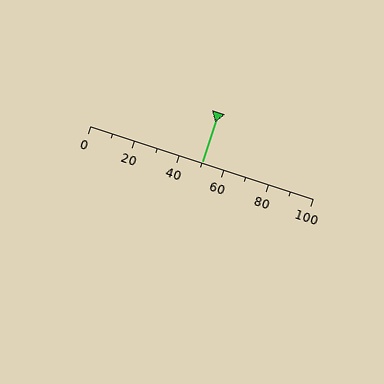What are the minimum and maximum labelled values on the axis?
The axis runs from 0 to 100.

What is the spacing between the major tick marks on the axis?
The major ticks are spaced 20 apart.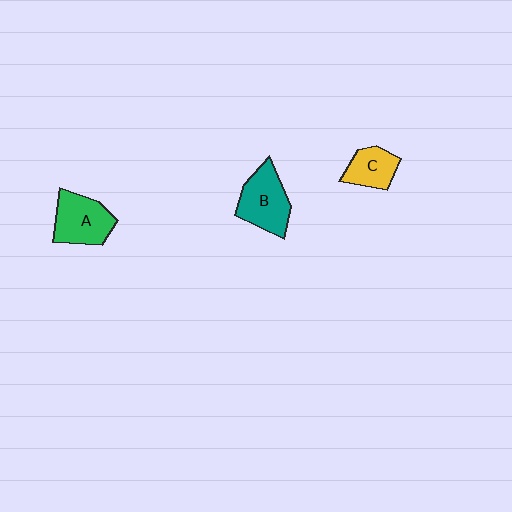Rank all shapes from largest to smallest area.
From largest to smallest: B (teal), A (green), C (yellow).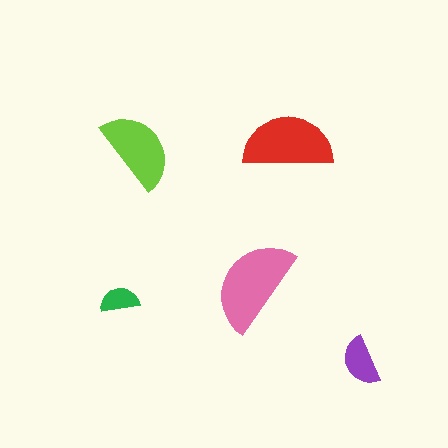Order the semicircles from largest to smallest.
the pink one, the red one, the lime one, the purple one, the green one.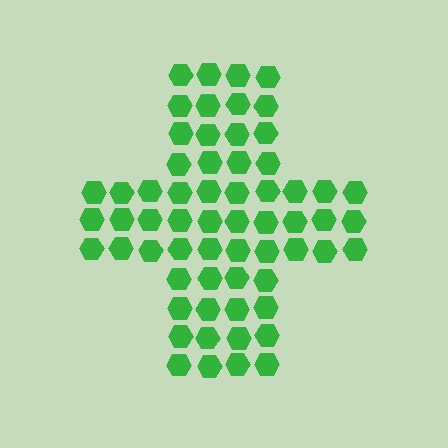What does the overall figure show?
The overall figure shows a cross.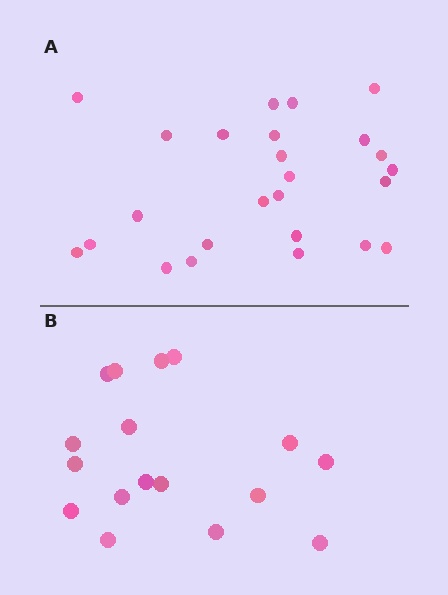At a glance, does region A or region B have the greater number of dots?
Region A (the top region) has more dots.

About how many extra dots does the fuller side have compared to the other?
Region A has roughly 8 or so more dots than region B.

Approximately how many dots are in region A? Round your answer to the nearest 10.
About 20 dots. (The exact count is 25, which rounds to 20.)